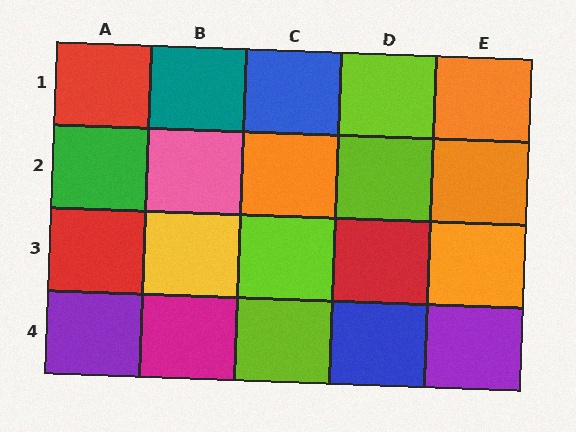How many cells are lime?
4 cells are lime.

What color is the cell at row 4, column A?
Purple.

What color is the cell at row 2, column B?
Pink.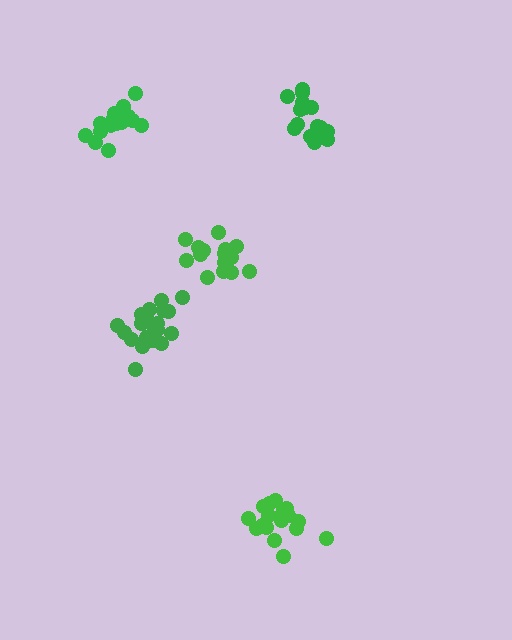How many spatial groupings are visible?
There are 5 spatial groupings.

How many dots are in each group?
Group 1: 19 dots, Group 2: 19 dots, Group 3: 17 dots, Group 4: 20 dots, Group 5: 16 dots (91 total).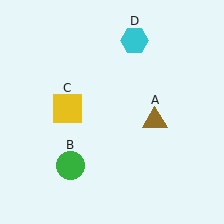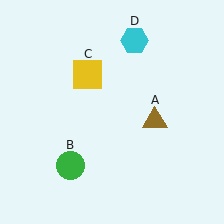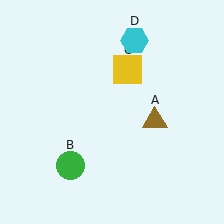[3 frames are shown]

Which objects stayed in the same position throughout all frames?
Brown triangle (object A) and green circle (object B) and cyan hexagon (object D) remained stationary.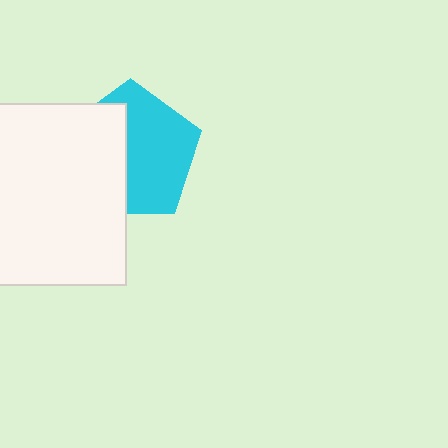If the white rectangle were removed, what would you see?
You would see the complete cyan pentagon.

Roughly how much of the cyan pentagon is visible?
About half of it is visible (roughly 56%).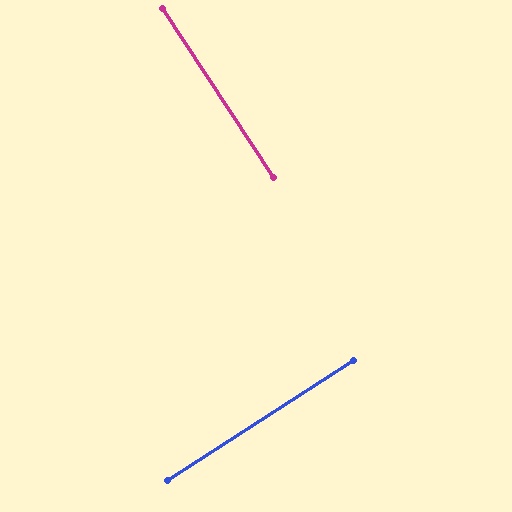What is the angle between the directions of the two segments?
Approximately 89 degrees.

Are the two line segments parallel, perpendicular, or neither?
Perpendicular — they meet at approximately 89°.